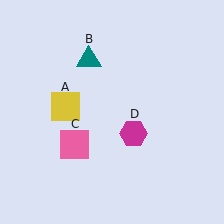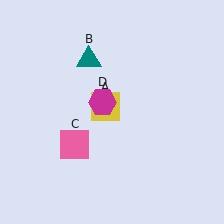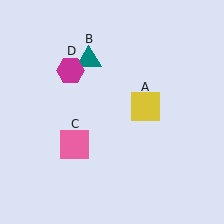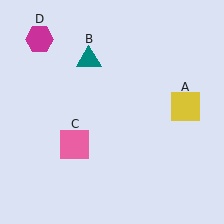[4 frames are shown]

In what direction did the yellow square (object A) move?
The yellow square (object A) moved right.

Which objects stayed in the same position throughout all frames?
Teal triangle (object B) and pink square (object C) remained stationary.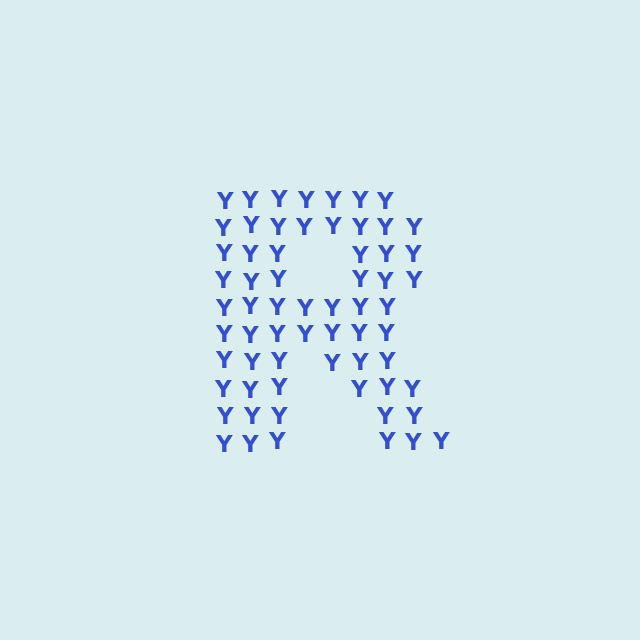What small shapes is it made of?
It is made of small letter Y's.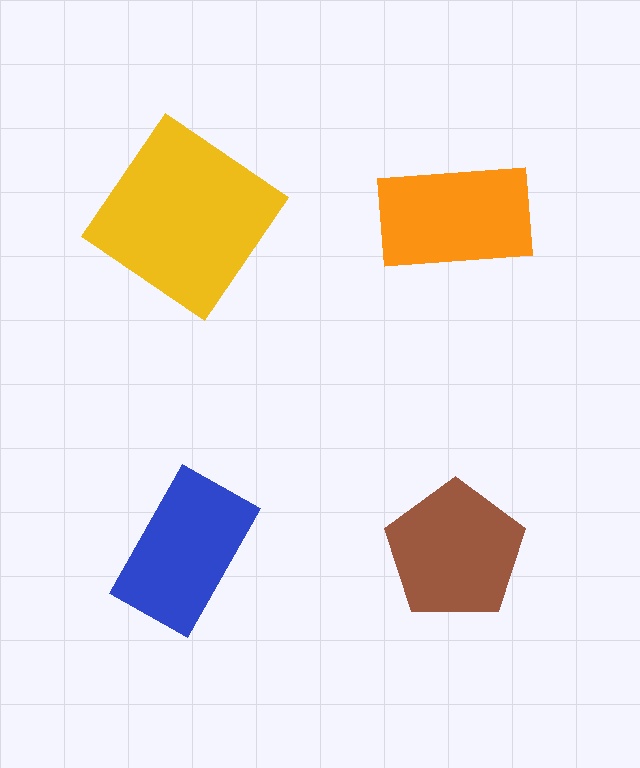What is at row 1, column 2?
An orange rectangle.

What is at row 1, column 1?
A yellow diamond.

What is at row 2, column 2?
A brown pentagon.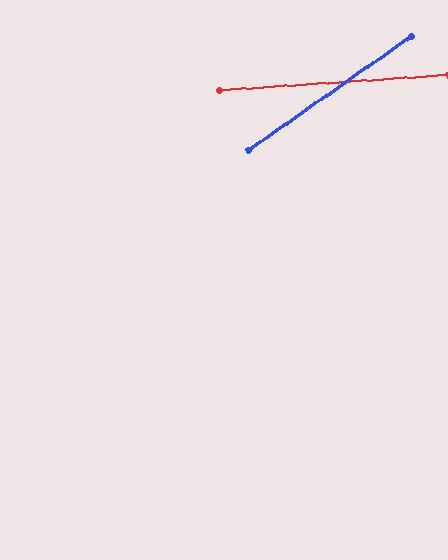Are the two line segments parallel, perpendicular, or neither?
Neither parallel nor perpendicular — they differ by about 31°.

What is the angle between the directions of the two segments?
Approximately 31 degrees.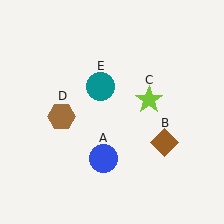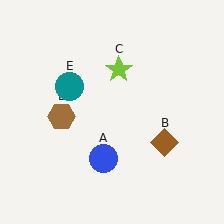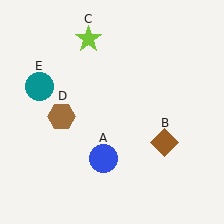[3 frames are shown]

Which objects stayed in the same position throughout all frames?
Blue circle (object A) and brown diamond (object B) and brown hexagon (object D) remained stationary.